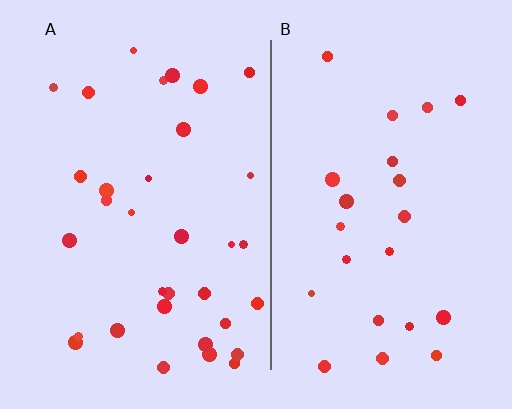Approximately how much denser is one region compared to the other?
Approximately 1.5× — region A over region B.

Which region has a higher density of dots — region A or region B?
A (the left).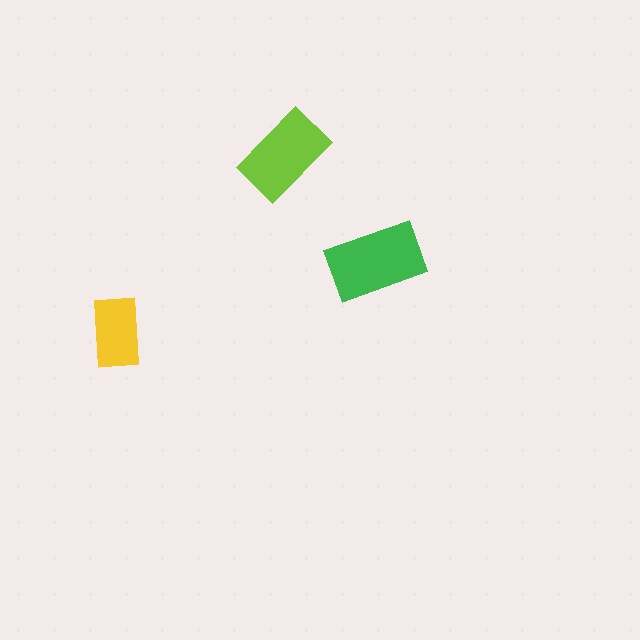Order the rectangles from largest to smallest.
the green one, the lime one, the yellow one.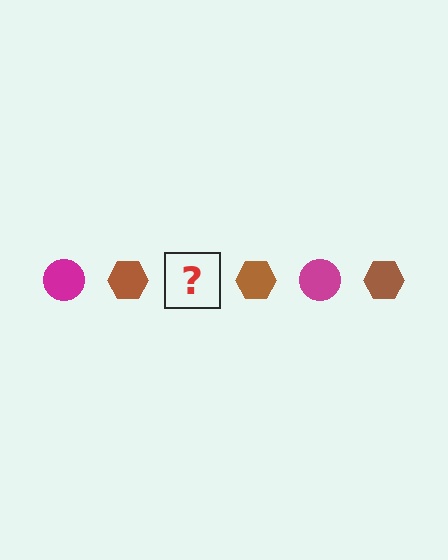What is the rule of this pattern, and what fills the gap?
The rule is that the pattern alternates between magenta circle and brown hexagon. The gap should be filled with a magenta circle.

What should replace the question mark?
The question mark should be replaced with a magenta circle.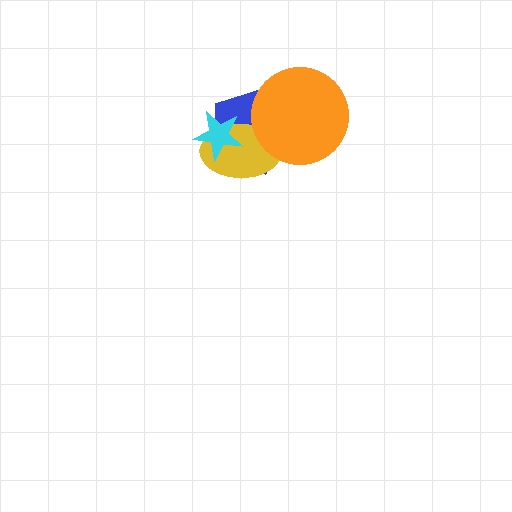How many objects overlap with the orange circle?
2 objects overlap with the orange circle.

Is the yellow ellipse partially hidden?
Yes, it is partially covered by another shape.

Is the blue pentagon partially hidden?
Yes, it is partially covered by another shape.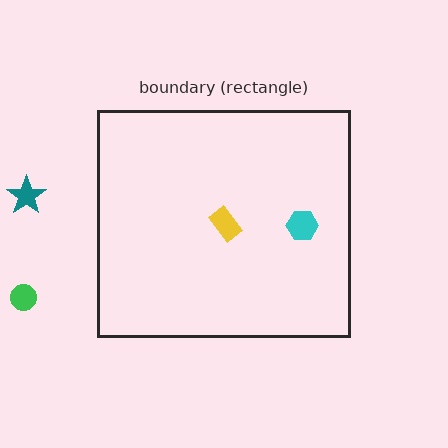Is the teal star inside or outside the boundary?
Outside.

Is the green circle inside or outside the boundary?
Outside.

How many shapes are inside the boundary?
2 inside, 2 outside.